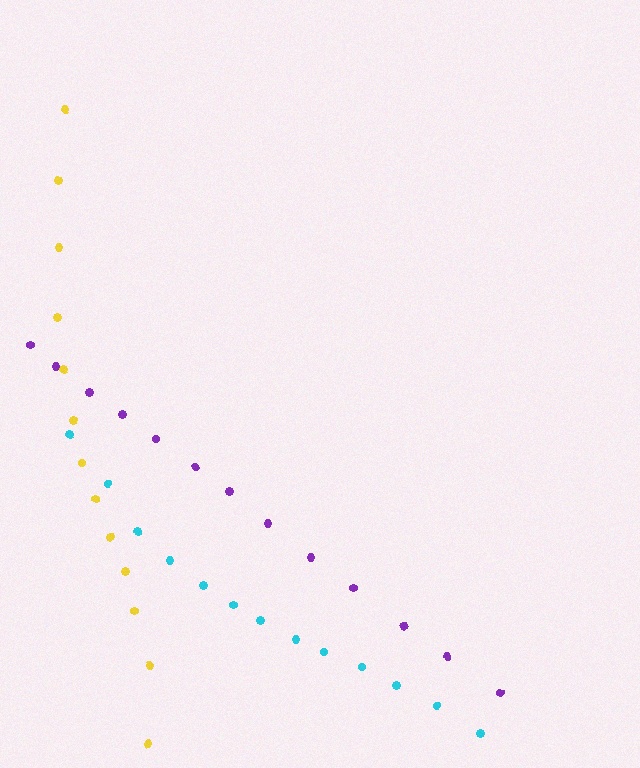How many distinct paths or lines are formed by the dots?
There are 3 distinct paths.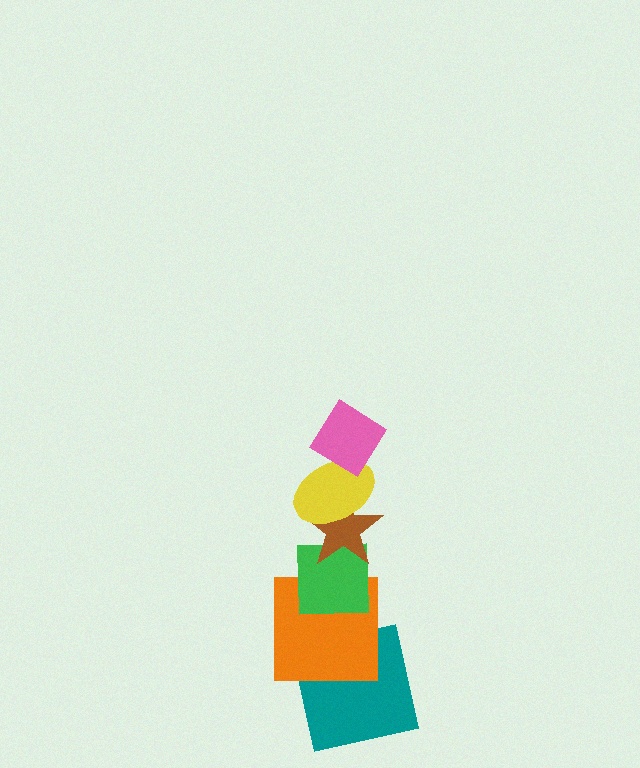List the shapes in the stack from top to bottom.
From top to bottom: the pink diamond, the yellow ellipse, the brown star, the green square, the orange square, the teal square.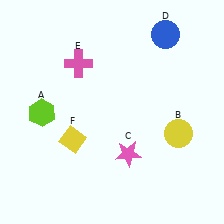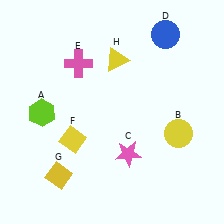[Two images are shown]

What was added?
A yellow diamond (G), a yellow triangle (H) were added in Image 2.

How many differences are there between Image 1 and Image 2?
There are 2 differences between the two images.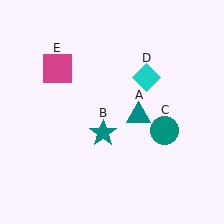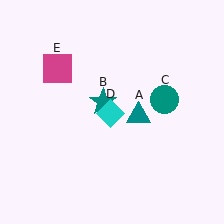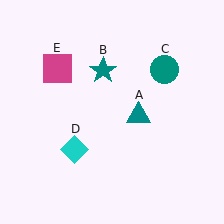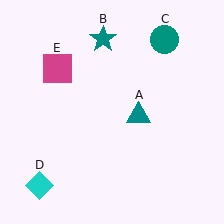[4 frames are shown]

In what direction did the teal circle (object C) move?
The teal circle (object C) moved up.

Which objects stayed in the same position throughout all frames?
Teal triangle (object A) and magenta square (object E) remained stationary.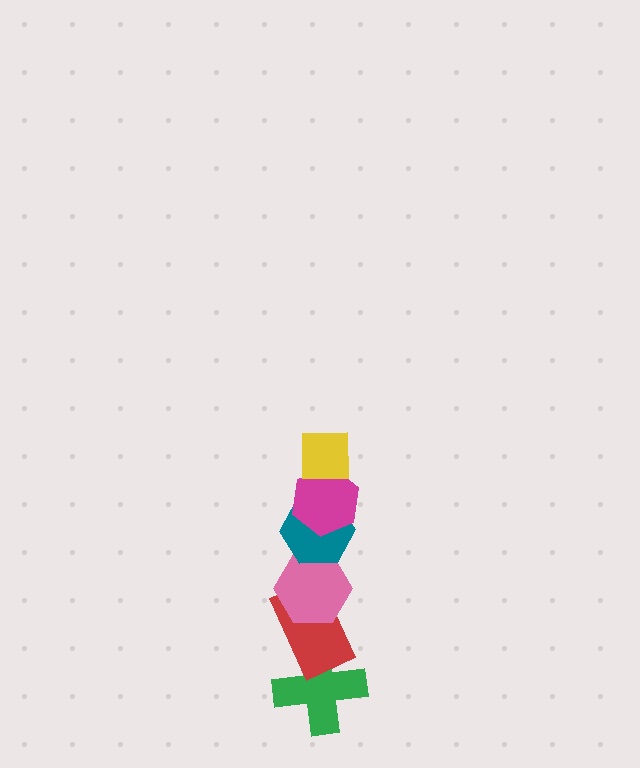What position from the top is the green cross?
The green cross is 6th from the top.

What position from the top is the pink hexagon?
The pink hexagon is 4th from the top.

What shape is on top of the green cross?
The red rectangle is on top of the green cross.